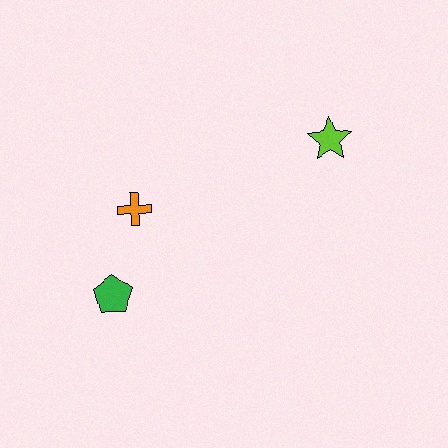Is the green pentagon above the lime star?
No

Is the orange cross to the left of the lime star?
Yes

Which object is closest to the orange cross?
The green pentagon is closest to the orange cross.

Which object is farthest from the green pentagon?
The lime star is farthest from the green pentagon.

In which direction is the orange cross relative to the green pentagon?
The orange cross is above the green pentagon.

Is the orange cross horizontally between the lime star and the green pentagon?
Yes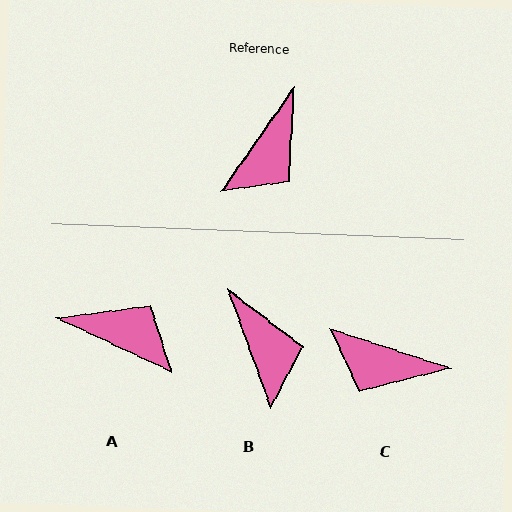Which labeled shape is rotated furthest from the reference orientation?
A, about 100 degrees away.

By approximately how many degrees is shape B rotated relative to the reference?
Approximately 55 degrees counter-clockwise.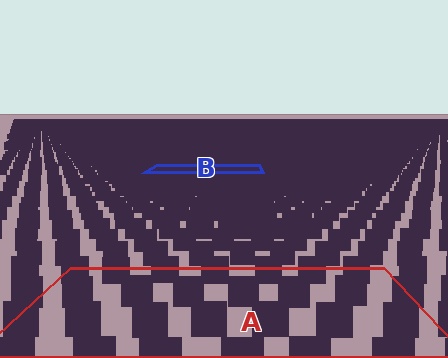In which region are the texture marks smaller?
The texture marks are smaller in region B, because it is farther away.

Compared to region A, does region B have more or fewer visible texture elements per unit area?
Region B has more texture elements per unit area — they are packed more densely because it is farther away.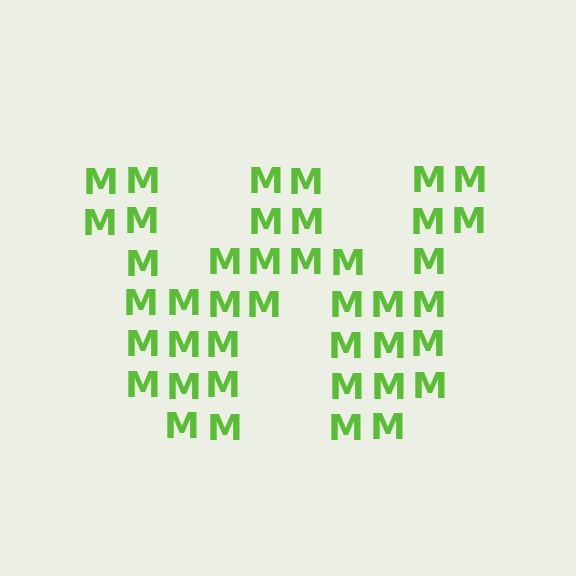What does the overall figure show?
The overall figure shows the letter W.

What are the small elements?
The small elements are letter M's.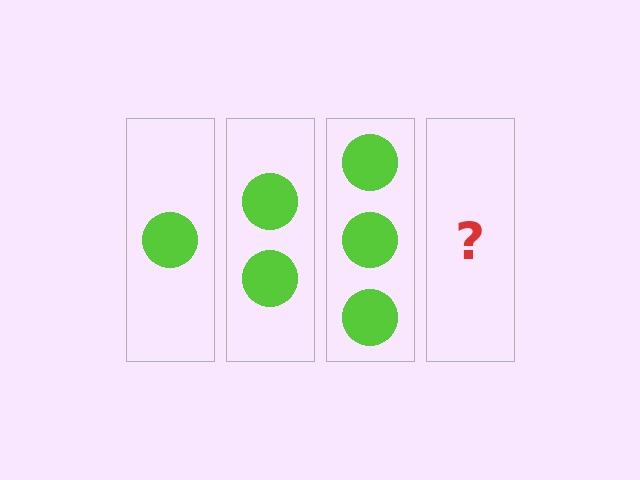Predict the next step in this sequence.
The next step is 4 circles.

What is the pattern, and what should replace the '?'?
The pattern is that each step adds one more circle. The '?' should be 4 circles.